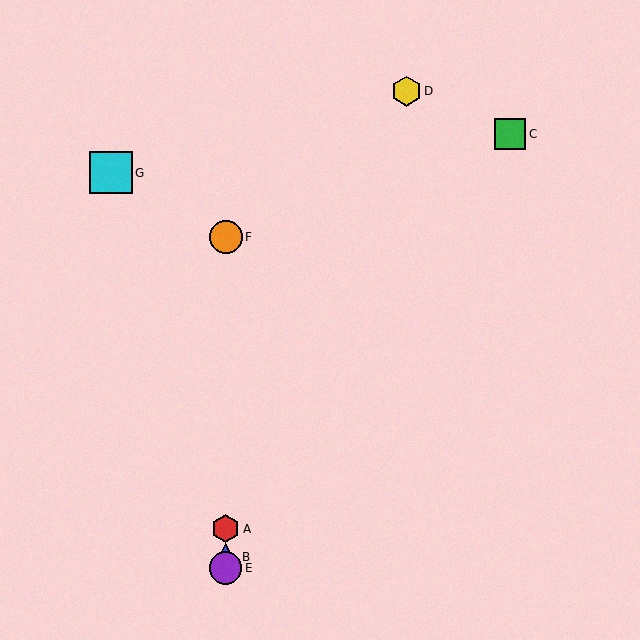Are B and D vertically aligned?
No, B is at x≈226 and D is at x≈406.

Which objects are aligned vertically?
Objects A, B, E, F are aligned vertically.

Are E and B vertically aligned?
Yes, both are at x≈226.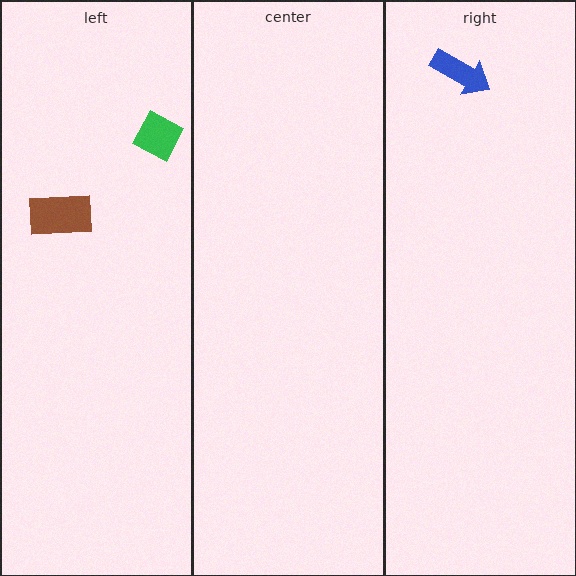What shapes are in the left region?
The brown rectangle, the green diamond.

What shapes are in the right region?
The blue arrow.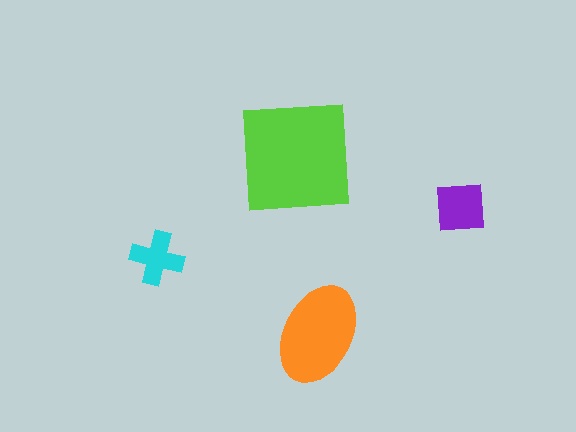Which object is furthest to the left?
The cyan cross is leftmost.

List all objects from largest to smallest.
The lime square, the orange ellipse, the purple square, the cyan cross.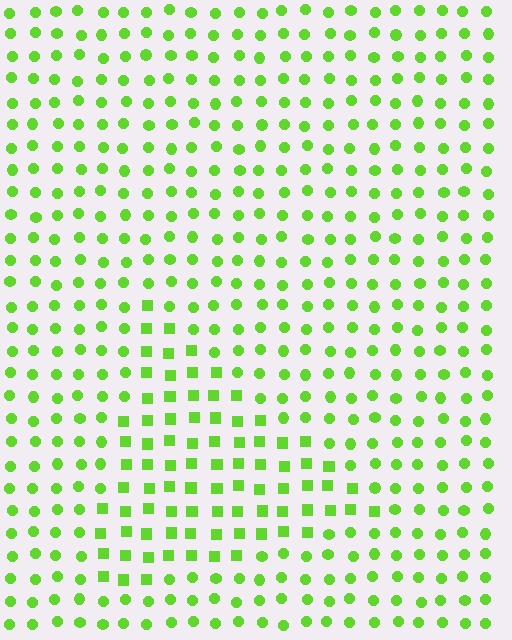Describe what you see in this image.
The image is filled with small lime elements arranged in a uniform grid. A triangle-shaped region contains squares, while the surrounding area contains circles. The boundary is defined purely by the change in element shape.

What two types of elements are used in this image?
The image uses squares inside the triangle region and circles outside it.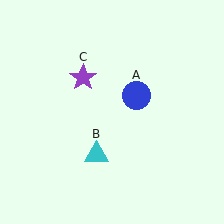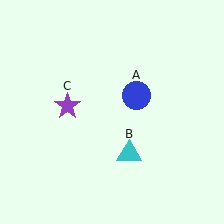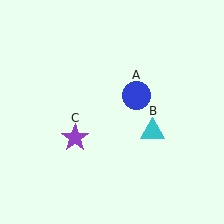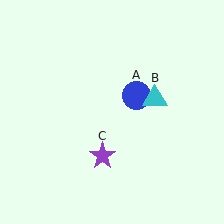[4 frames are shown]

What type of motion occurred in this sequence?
The cyan triangle (object B), purple star (object C) rotated counterclockwise around the center of the scene.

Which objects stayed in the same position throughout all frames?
Blue circle (object A) remained stationary.